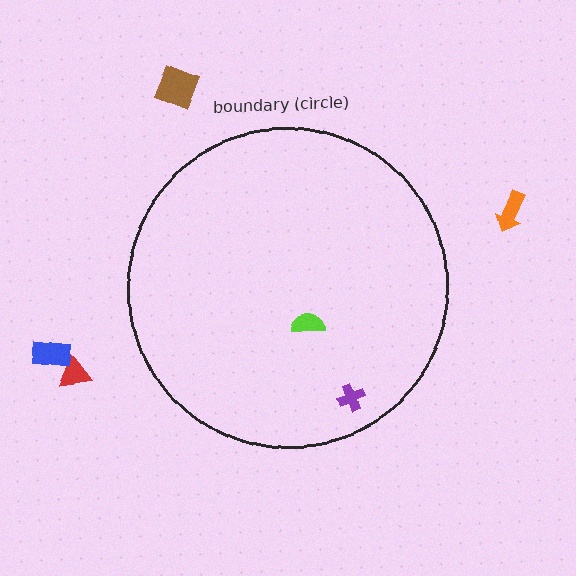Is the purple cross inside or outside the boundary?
Inside.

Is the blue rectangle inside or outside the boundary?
Outside.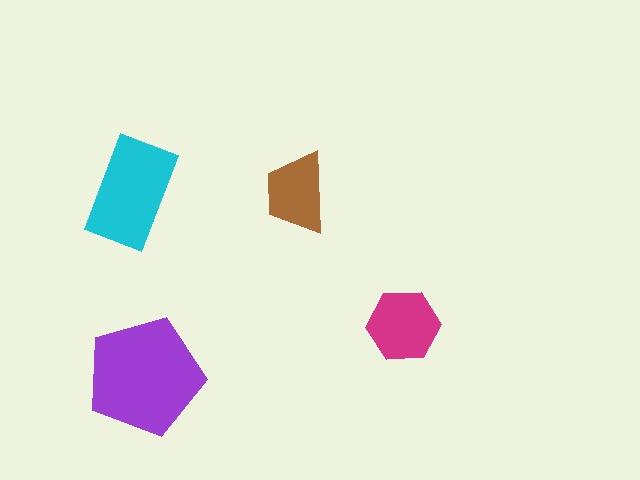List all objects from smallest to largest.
The brown trapezoid, the magenta hexagon, the cyan rectangle, the purple pentagon.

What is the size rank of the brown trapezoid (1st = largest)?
4th.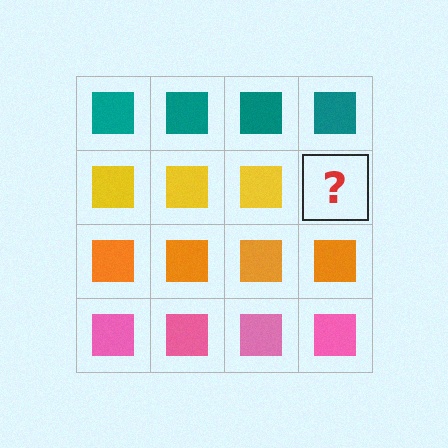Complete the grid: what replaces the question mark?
The question mark should be replaced with a yellow square.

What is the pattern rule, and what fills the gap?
The rule is that each row has a consistent color. The gap should be filled with a yellow square.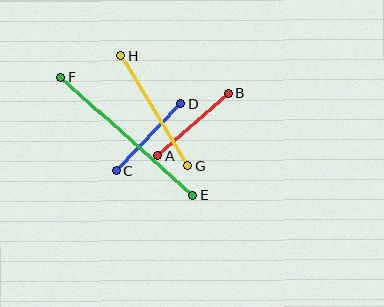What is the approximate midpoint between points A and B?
The midpoint is at approximately (193, 124) pixels.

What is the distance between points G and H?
The distance is approximately 128 pixels.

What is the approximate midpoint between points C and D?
The midpoint is at approximately (148, 138) pixels.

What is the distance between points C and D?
The distance is approximately 93 pixels.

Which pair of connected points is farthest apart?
Points E and F are farthest apart.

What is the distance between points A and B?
The distance is approximately 94 pixels.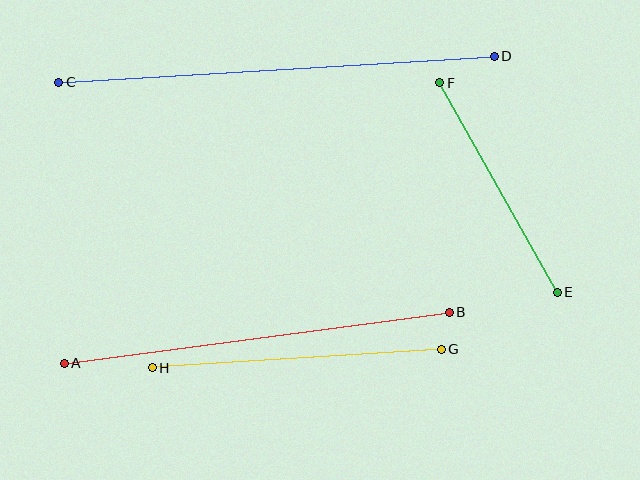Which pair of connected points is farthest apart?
Points C and D are farthest apart.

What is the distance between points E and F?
The distance is approximately 240 pixels.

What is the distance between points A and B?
The distance is approximately 389 pixels.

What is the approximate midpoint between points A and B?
The midpoint is at approximately (257, 338) pixels.